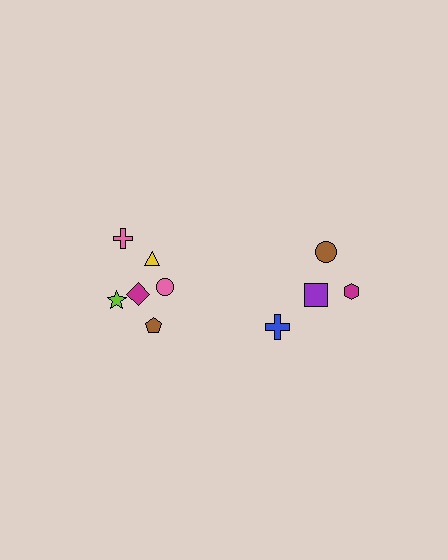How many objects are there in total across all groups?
There are 10 objects.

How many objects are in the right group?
There are 4 objects.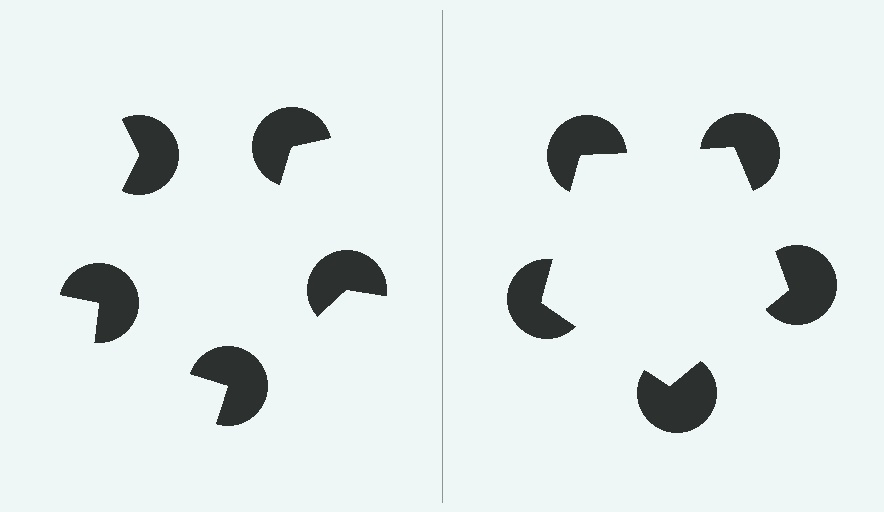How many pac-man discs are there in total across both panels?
10 — 5 on each side.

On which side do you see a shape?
An illusory pentagon appears on the right side. On the left side the wedge cuts are rotated, so no coherent shape forms.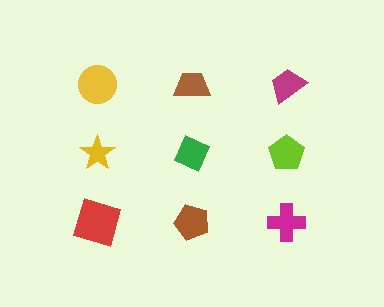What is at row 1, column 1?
A yellow circle.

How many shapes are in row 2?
3 shapes.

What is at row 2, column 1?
A yellow star.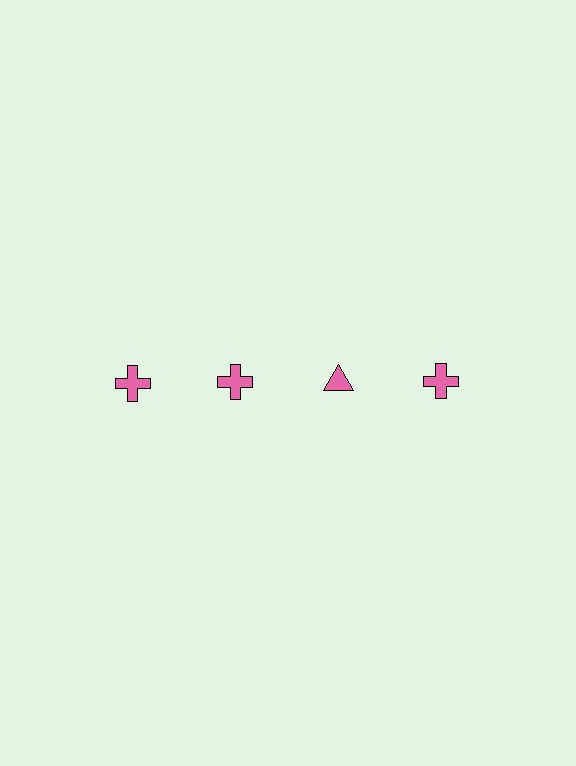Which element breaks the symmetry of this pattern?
The pink triangle in the top row, center column breaks the symmetry. All other shapes are pink crosses.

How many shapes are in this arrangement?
There are 4 shapes arranged in a grid pattern.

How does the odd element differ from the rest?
It has a different shape: triangle instead of cross.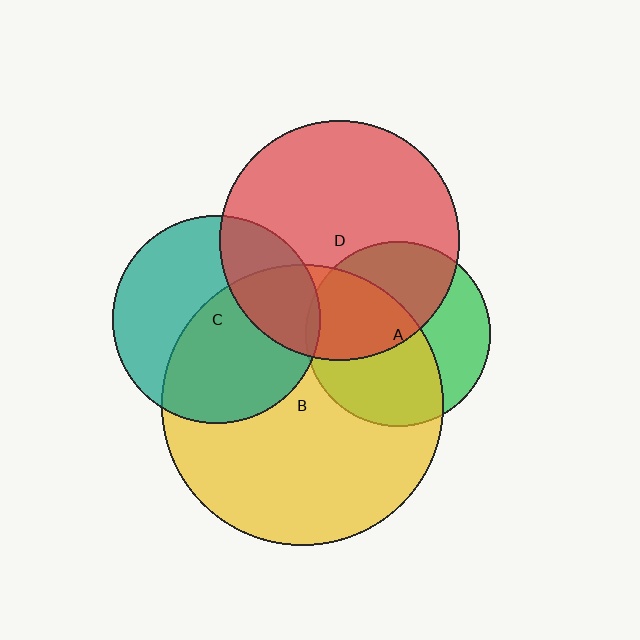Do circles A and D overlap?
Yes.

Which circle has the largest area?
Circle B (yellow).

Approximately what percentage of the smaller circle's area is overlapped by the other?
Approximately 50%.